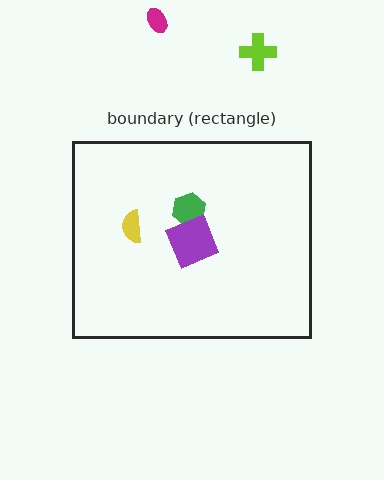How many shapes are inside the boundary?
3 inside, 2 outside.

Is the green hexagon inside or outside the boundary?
Inside.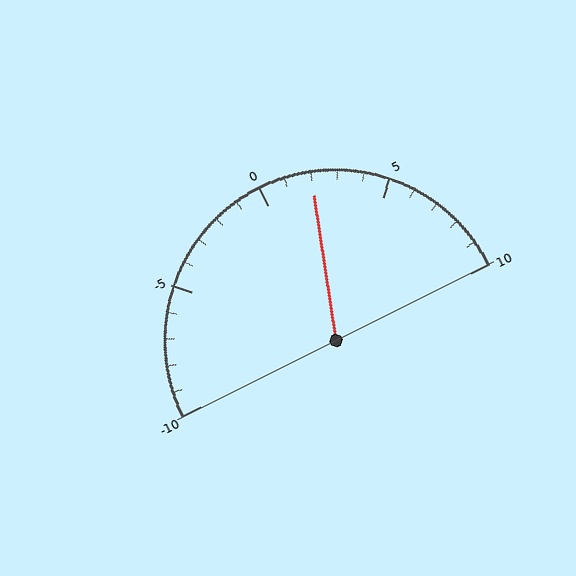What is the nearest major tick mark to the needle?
The nearest major tick mark is 0.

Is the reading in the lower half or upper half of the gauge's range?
The reading is in the upper half of the range (-10 to 10).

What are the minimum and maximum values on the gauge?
The gauge ranges from -10 to 10.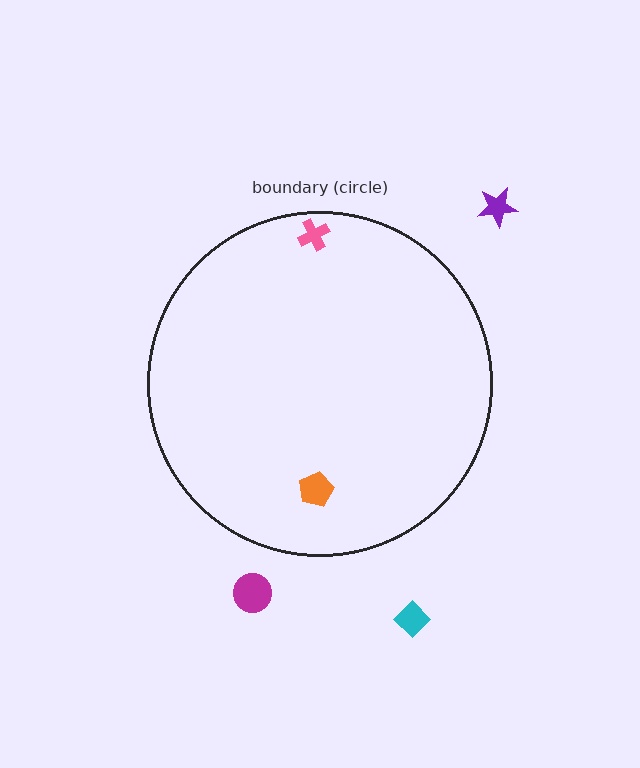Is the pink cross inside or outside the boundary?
Inside.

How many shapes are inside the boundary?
2 inside, 3 outside.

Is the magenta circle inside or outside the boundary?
Outside.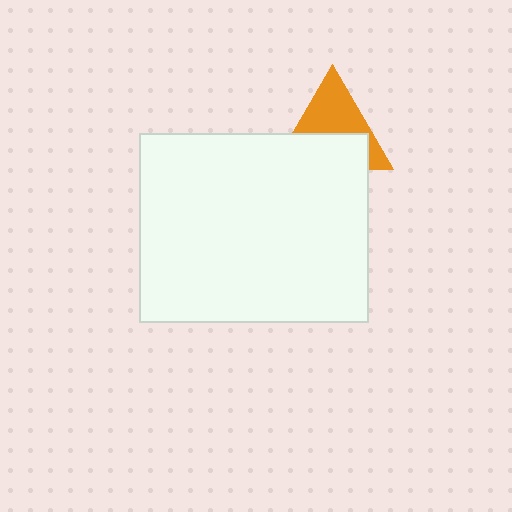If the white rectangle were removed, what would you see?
You would see the complete orange triangle.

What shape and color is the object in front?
The object in front is a white rectangle.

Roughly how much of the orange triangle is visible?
About half of it is visible (roughly 51%).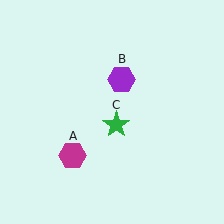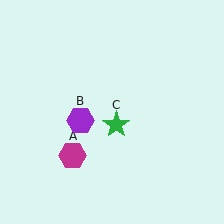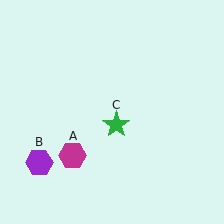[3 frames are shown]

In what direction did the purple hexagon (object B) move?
The purple hexagon (object B) moved down and to the left.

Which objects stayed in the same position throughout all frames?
Magenta hexagon (object A) and green star (object C) remained stationary.